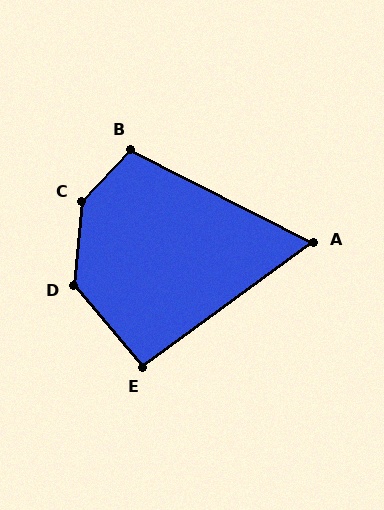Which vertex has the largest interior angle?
C, at approximately 143 degrees.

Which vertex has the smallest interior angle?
A, at approximately 63 degrees.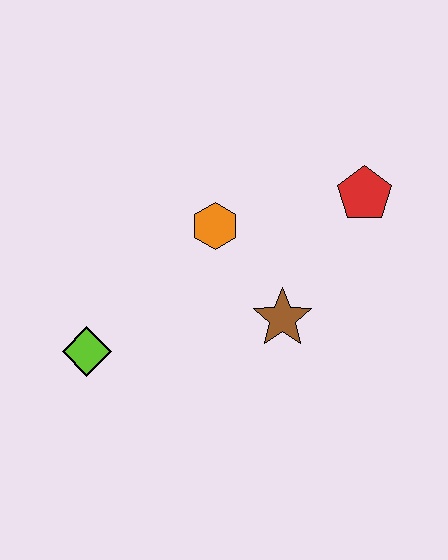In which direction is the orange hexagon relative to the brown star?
The orange hexagon is above the brown star.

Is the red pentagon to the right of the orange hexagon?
Yes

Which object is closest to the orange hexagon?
The brown star is closest to the orange hexagon.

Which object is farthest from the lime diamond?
The red pentagon is farthest from the lime diamond.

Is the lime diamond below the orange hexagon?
Yes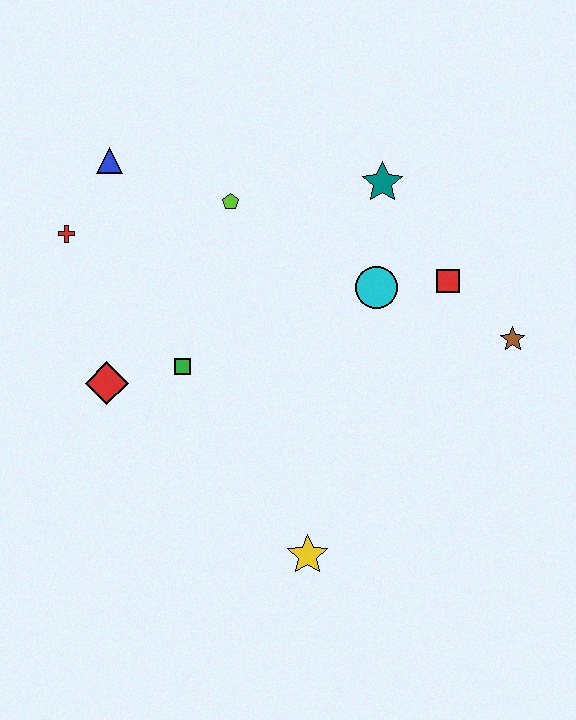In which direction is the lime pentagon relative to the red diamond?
The lime pentagon is above the red diamond.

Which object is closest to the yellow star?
The green square is closest to the yellow star.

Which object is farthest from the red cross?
The brown star is farthest from the red cross.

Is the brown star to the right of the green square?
Yes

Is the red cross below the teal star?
Yes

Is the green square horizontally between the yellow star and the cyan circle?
No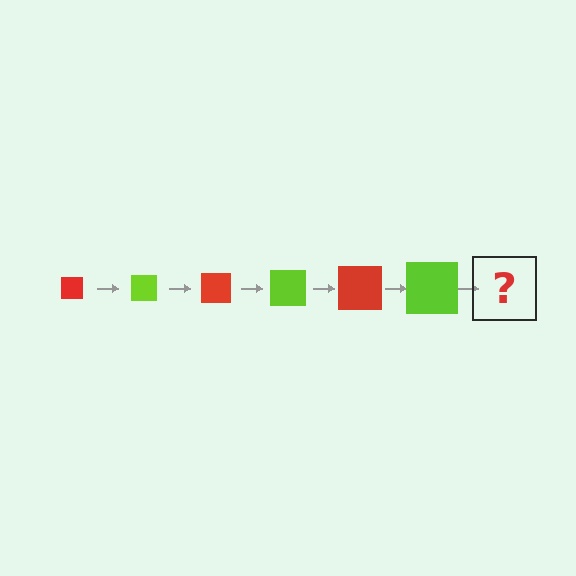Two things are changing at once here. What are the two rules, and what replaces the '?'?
The two rules are that the square grows larger each step and the color cycles through red and lime. The '?' should be a red square, larger than the previous one.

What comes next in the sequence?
The next element should be a red square, larger than the previous one.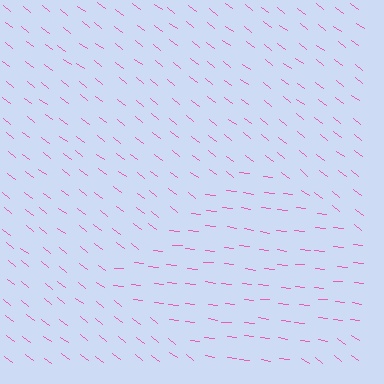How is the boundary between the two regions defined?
The boundary is defined purely by a change in line orientation (approximately 32 degrees difference). All lines are the same color and thickness.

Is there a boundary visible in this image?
Yes, there is a texture boundary formed by a change in line orientation.